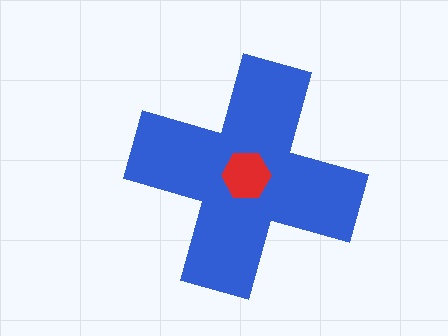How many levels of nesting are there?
2.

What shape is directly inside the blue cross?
The red hexagon.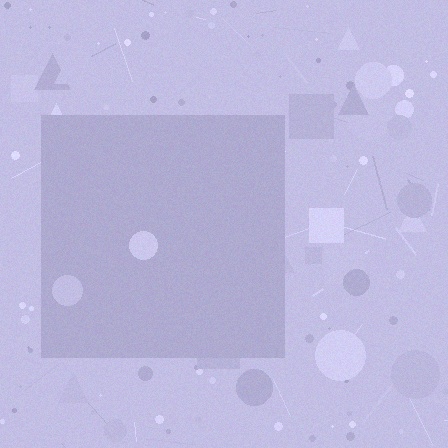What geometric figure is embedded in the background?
A square is embedded in the background.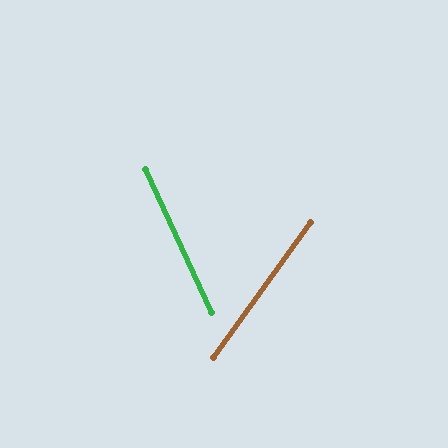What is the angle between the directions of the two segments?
Approximately 61 degrees.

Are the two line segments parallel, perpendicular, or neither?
Neither parallel nor perpendicular — they differ by about 61°.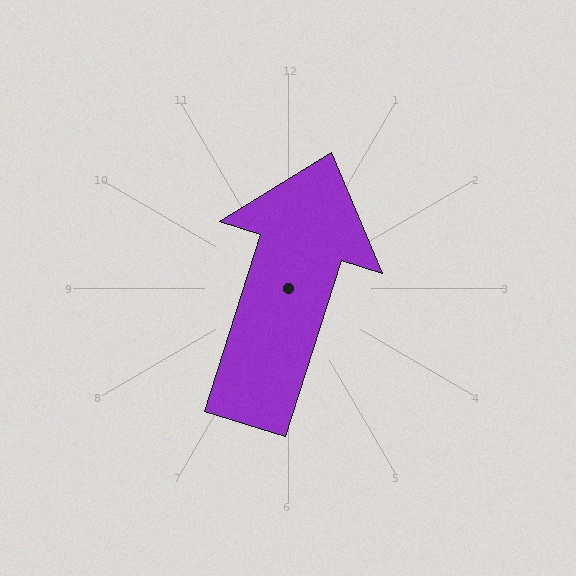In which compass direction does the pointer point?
North.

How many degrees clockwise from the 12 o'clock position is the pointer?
Approximately 18 degrees.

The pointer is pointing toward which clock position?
Roughly 1 o'clock.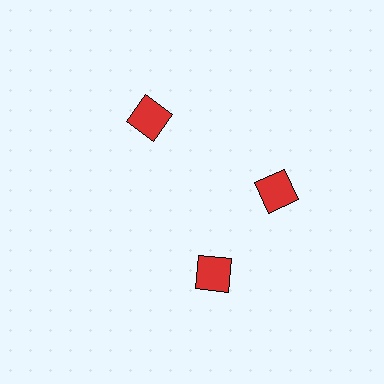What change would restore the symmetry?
The symmetry would be restored by rotating it back into even spacing with its neighbors so that all 3 diamonds sit at equal angles and equal distance from the center.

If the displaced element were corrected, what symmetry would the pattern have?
It would have 3-fold rotational symmetry — the pattern would map onto itself every 120 degrees.